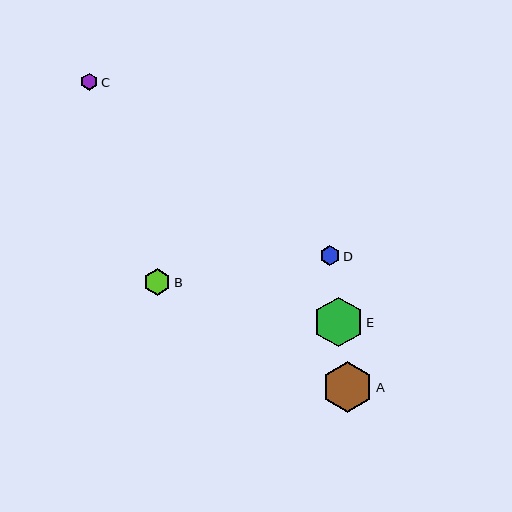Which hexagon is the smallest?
Hexagon C is the smallest with a size of approximately 17 pixels.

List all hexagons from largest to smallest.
From largest to smallest: A, E, B, D, C.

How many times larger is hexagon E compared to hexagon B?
Hexagon E is approximately 1.8 times the size of hexagon B.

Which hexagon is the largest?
Hexagon A is the largest with a size of approximately 51 pixels.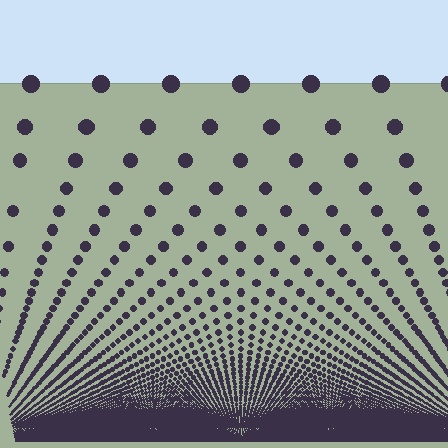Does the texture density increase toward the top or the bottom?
Density increases toward the bottom.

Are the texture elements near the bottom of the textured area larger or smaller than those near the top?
Smaller. The gradient is inverted — elements near the bottom are smaller and denser.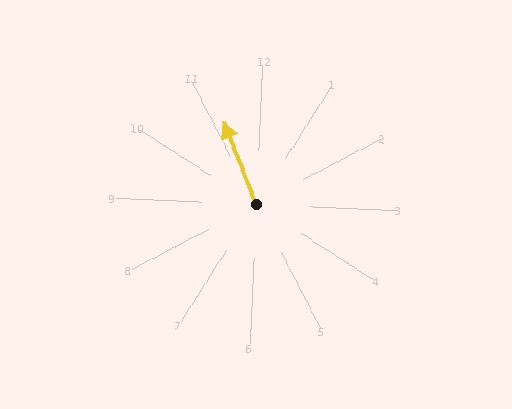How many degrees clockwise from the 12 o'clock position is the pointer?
Approximately 336 degrees.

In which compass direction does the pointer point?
Northwest.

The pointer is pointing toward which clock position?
Roughly 11 o'clock.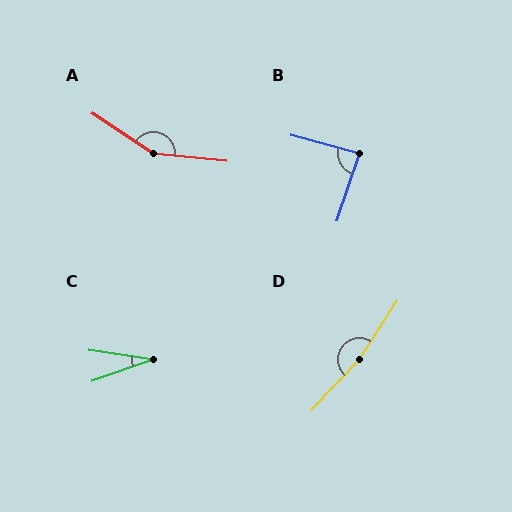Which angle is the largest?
D, at approximately 170 degrees.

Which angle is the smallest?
C, at approximately 28 degrees.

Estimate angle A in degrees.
Approximately 153 degrees.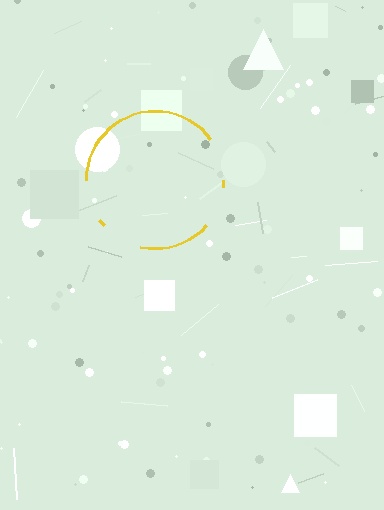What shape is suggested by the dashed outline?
The dashed outline suggests a circle.